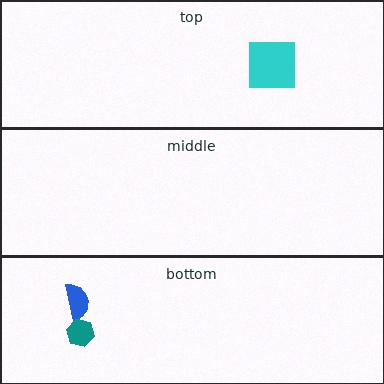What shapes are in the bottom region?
The blue semicircle, the teal hexagon.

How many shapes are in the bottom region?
2.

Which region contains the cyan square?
The top region.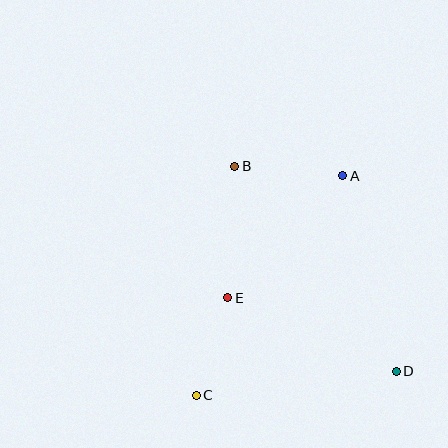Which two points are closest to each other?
Points C and E are closest to each other.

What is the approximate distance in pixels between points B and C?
The distance between B and C is approximately 232 pixels.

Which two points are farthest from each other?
Points A and C are farthest from each other.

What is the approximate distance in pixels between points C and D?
The distance between C and D is approximately 202 pixels.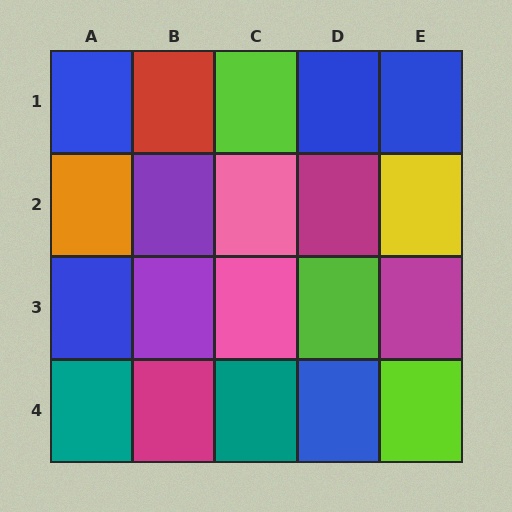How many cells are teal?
2 cells are teal.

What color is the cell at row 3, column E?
Magenta.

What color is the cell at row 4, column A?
Teal.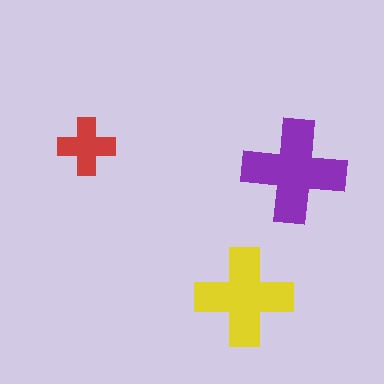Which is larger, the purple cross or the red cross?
The purple one.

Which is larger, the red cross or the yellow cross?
The yellow one.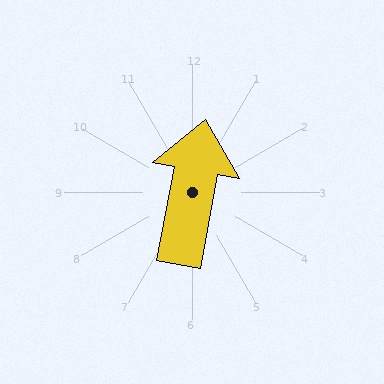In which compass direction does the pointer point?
North.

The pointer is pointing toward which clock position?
Roughly 12 o'clock.